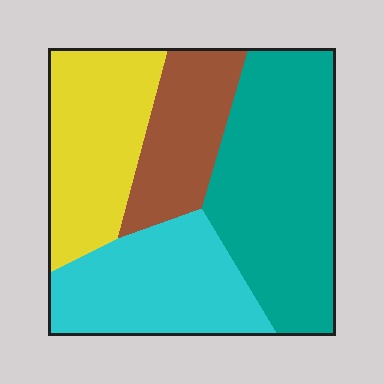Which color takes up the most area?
Teal, at roughly 35%.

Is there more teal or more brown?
Teal.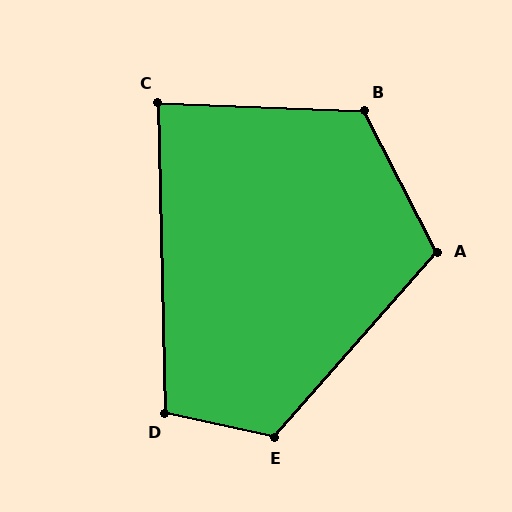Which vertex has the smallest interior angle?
C, at approximately 87 degrees.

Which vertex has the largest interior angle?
E, at approximately 119 degrees.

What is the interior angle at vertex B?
Approximately 119 degrees (obtuse).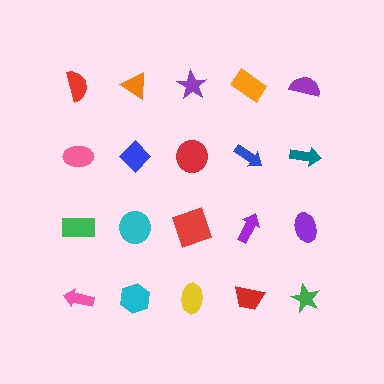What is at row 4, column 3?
A yellow ellipse.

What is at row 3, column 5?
A purple ellipse.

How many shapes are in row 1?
5 shapes.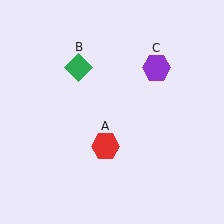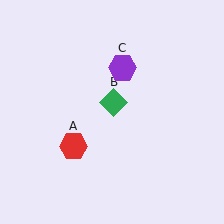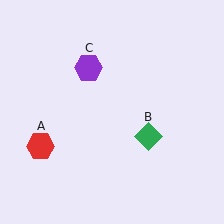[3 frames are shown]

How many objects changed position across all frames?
3 objects changed position: red hexagon (object A), green diamond (object B), purple hexagon (object C).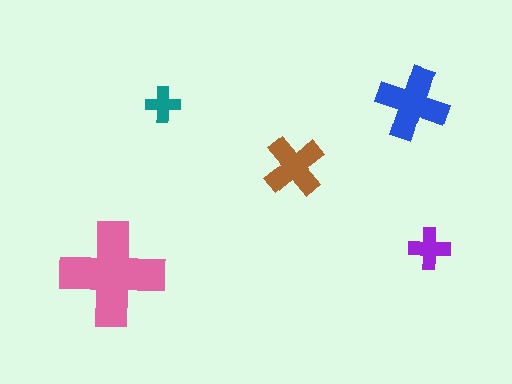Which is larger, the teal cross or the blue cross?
The blue one.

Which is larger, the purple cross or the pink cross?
The pink one.